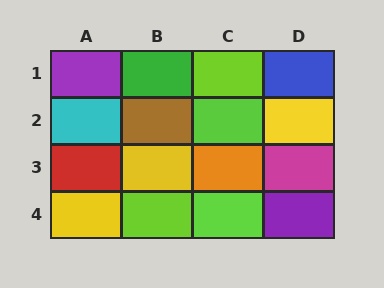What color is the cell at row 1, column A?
Purple.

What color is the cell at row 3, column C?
Orange.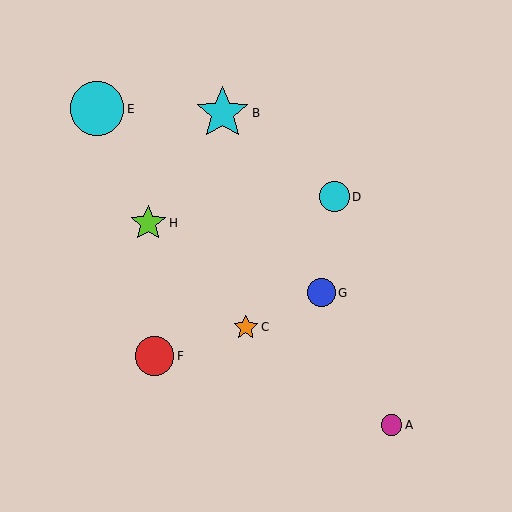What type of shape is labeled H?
Shape H is a lime star.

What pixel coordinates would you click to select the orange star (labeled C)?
Click at (246, 327) to select the orange star C.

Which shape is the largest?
The cyan circle (labeled E) is the largest.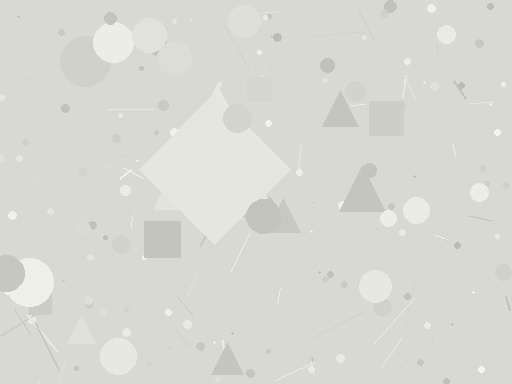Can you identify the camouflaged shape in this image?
The camouflaged shape is a diamond.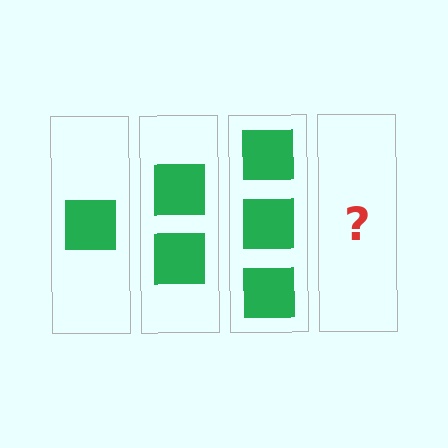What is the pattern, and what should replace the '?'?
The pattern is that each step adds one more square. The '?' should be 4 squares.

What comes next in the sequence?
The next element should be 4 squares.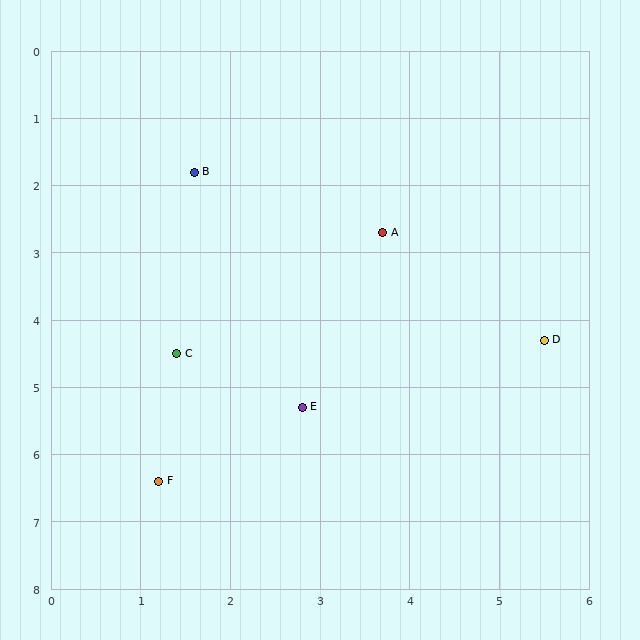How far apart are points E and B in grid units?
Points E and B are about 3.7 grid units apart.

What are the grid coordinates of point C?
Point C is at approximately (1.4, 4.5).